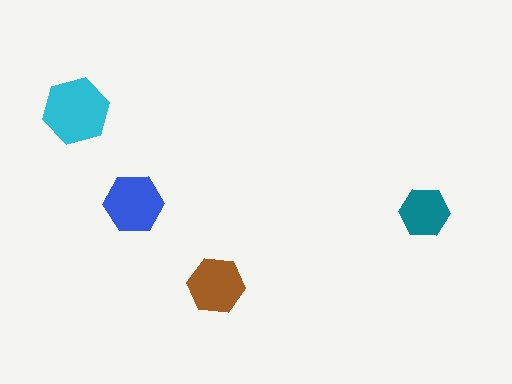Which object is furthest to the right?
The teal hexagon is rightmost.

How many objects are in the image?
There are 4 objects in the image.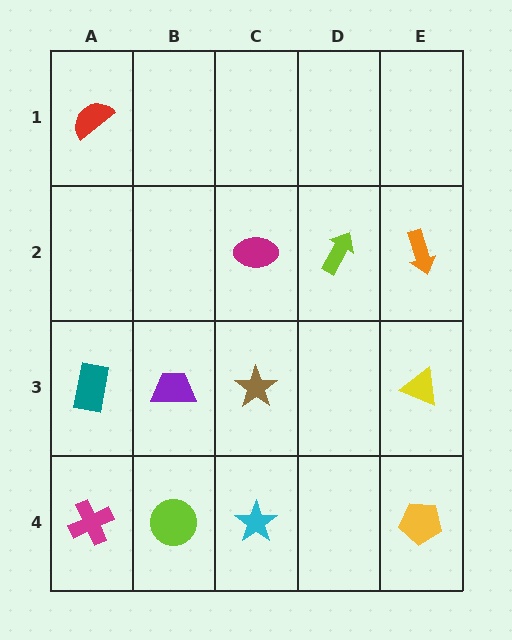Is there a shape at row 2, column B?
No, that cell is empty.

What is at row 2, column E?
An orange arrow.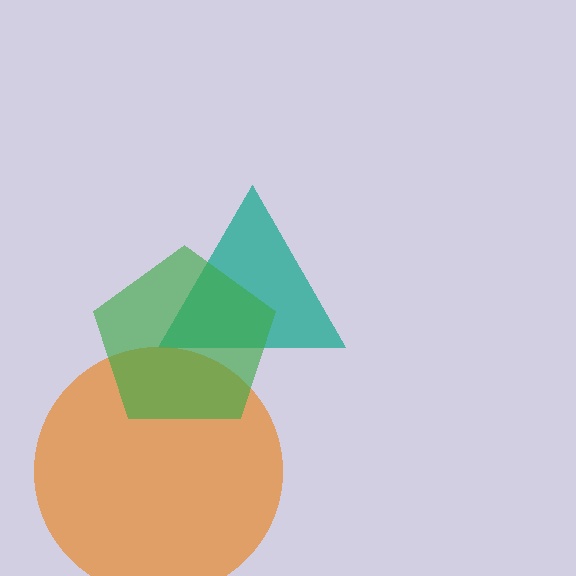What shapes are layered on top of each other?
The layered shapes are: a teal triangle, an orange circle, a green pentagon.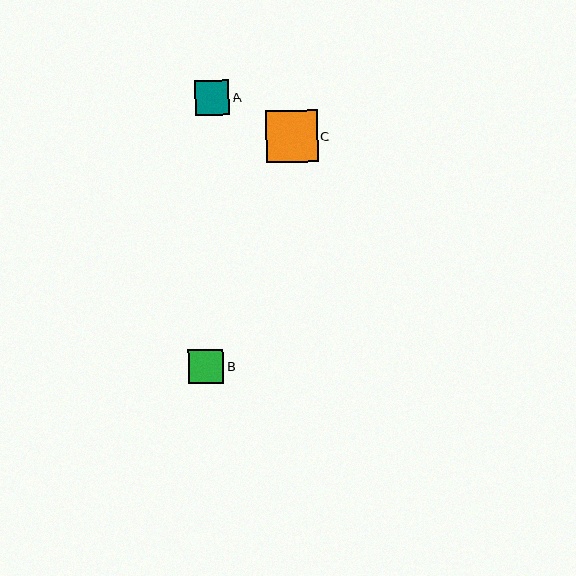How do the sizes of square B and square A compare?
Square B and square A are approximately the same size.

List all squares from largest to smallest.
From largest to smallest: C, B, A.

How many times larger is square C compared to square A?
Square C is approximately 1.5 times the size of square A.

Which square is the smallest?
Square A is the smallest with a size of approximately 35 pixels.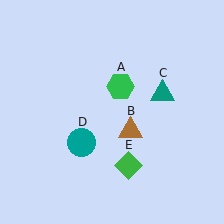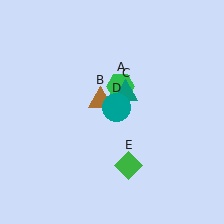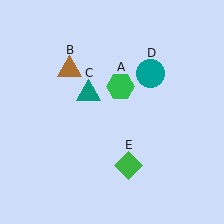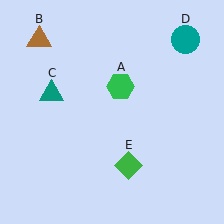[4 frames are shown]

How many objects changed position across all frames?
3 objects changed position: brown triangle (object B), teal triangle (object C), teal circle (object D).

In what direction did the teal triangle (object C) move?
The teal triangle (object C) moved left.